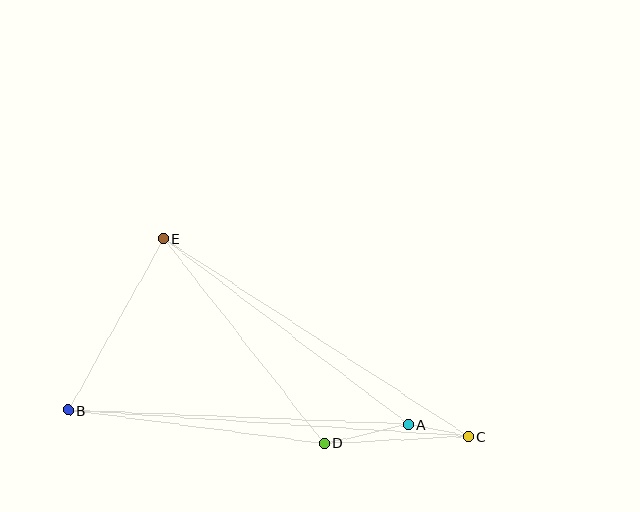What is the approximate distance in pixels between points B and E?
The distance between B and E is approximately 196 pixels.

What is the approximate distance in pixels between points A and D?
The distance between A and D is approximately 86 pixels.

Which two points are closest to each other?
Points A and C are closest to each other.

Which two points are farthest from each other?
Points B and C are farthest from each other.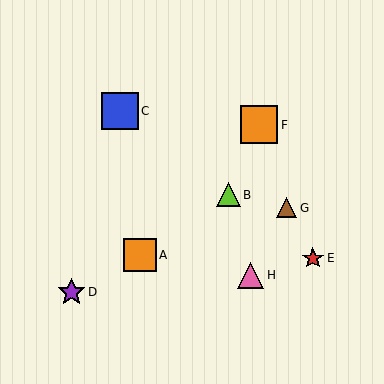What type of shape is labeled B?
Shape B is a lime triangle.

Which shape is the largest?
The orange square (labeled F) is the largest.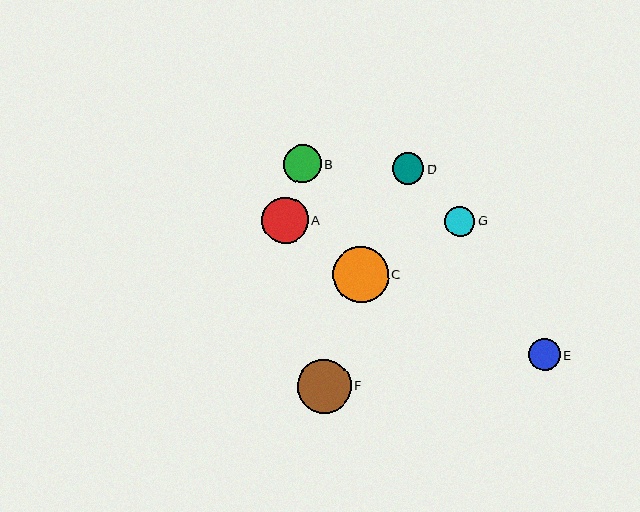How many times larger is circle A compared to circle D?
Circle A is approximately 1.5 times the size of circle D.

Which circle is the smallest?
Circle G is the smallest with a size of approximately 30 pixels.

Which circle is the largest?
Circle C is the largest with a size of approximately 55 pixels.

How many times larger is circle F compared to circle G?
Circle F is approximately 1.8 times the size of circle G.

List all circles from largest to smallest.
From largest to smallest: C, F, A, B, E, D, G.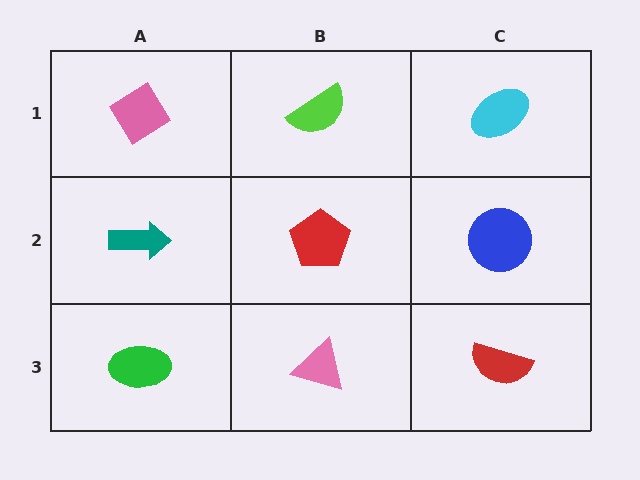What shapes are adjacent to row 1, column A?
A teal arrow (row 2, column A), a lime semicircle (row 1, column B).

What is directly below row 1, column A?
A teal arrow.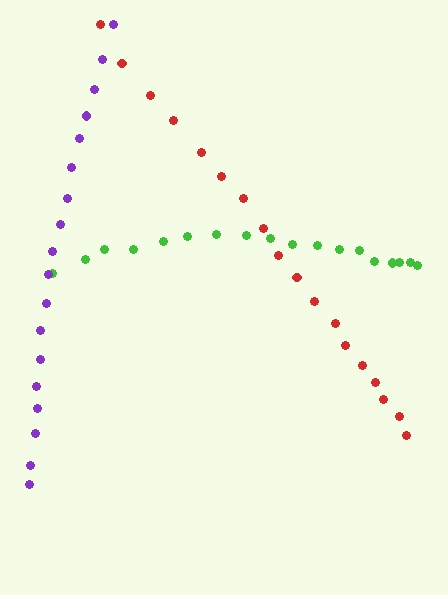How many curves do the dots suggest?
There are 3 distinct paths.